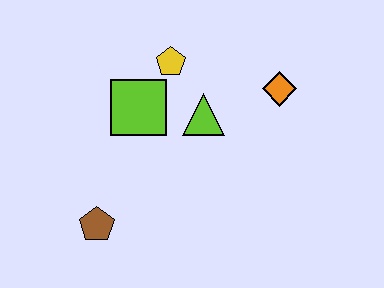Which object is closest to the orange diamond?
The lime triangle is closest to the orange diamond.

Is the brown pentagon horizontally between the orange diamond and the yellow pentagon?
No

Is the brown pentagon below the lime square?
Yes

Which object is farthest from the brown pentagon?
The orange diamond is farthest from the brown pentagon.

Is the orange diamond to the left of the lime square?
No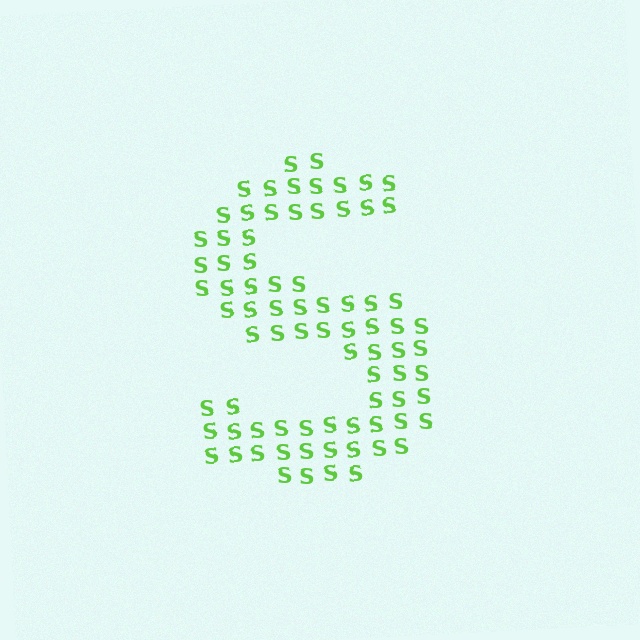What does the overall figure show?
The overall figure shows the letter S.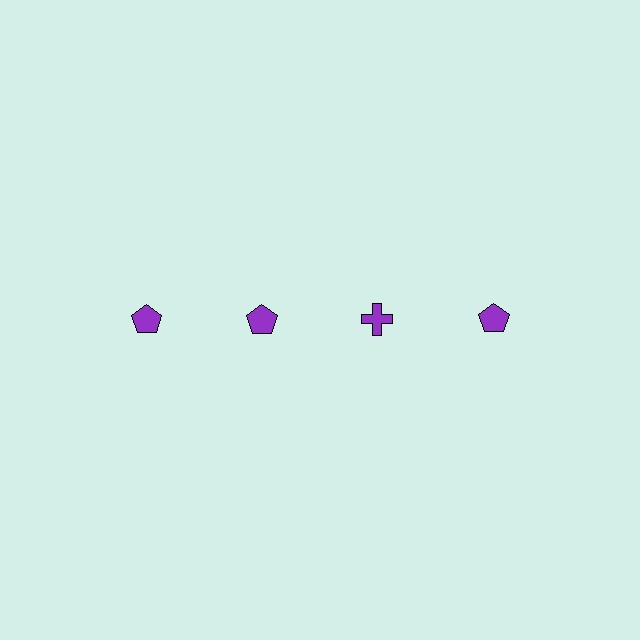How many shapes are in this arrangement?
There are 4 shapes arranged in a grid pattern.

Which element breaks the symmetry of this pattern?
The purple cross in the top row, center column breaks the symmetry. All other shapes are purple pentagons.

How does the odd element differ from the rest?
It has a different shape: cross instead of pentagon.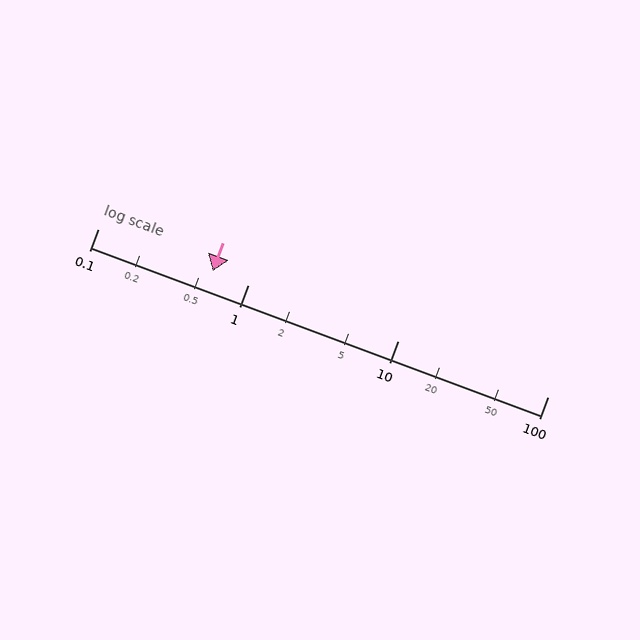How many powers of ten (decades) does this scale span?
The scale spans 3 decades, from 0.1 to 100.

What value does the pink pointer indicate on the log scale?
The pointer indicates approximately 0.58.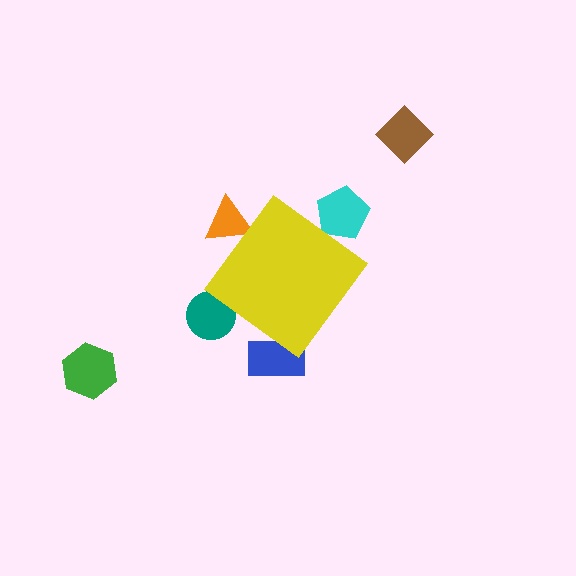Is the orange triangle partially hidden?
Yes, the orange triangle is partially hidden behind the yellow diamond.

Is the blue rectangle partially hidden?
Yes, the blue rectangle is partially hidden behind the yellow diamond.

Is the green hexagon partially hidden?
No, the green hexagon is fully visible.